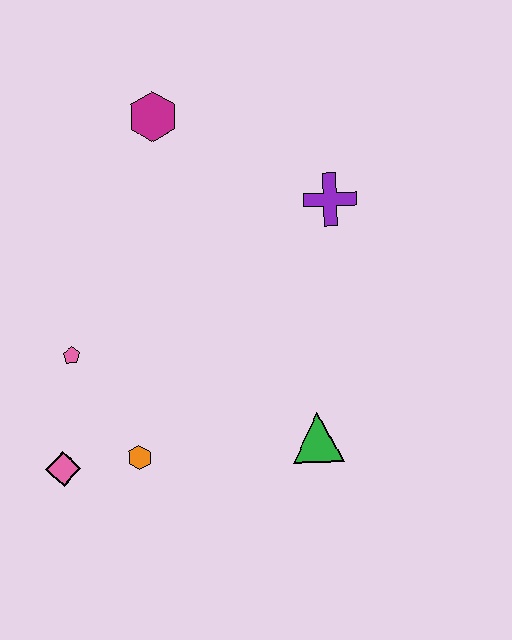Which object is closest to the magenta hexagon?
The purple cross is closest to the magenta hexagon.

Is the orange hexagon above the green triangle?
No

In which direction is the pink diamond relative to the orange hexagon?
The pink diamond is to the left of the orange hexagon.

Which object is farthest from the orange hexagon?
The magenta hexagon is farthest from the orange hexagon.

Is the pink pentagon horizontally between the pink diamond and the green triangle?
Yes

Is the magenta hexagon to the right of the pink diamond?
Yes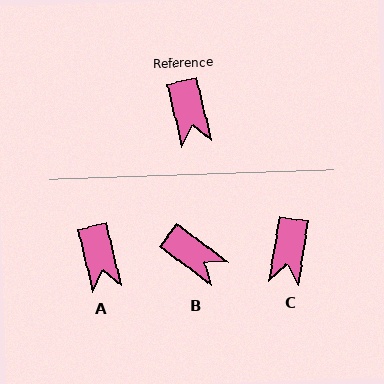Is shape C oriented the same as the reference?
No, it is off by about 22 degrees.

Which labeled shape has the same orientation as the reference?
A.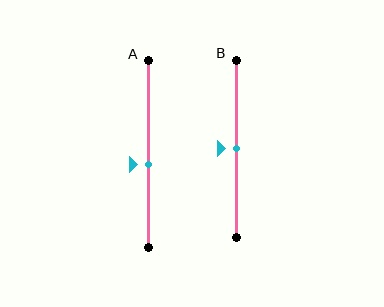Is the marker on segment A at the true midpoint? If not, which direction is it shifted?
No, the marker on segment A is shifted downward by about 6% of the segment length.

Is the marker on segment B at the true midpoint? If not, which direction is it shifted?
Yes, the marker on segment B is at the true midpoint.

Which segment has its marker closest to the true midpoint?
Segment B has its marker closest to the true midpoint.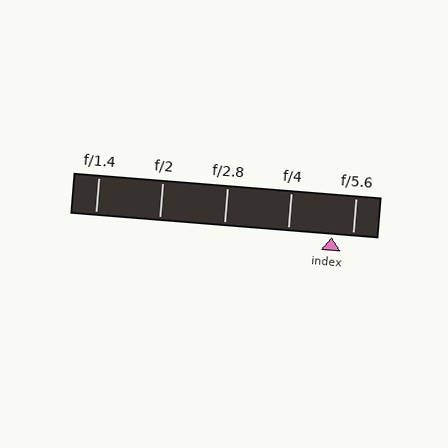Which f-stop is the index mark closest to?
The index mark is closest to f/5.6.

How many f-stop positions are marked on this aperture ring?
There are 5 f-stop positions marked.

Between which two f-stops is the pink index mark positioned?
The index mark is between f/4 and f/5.6.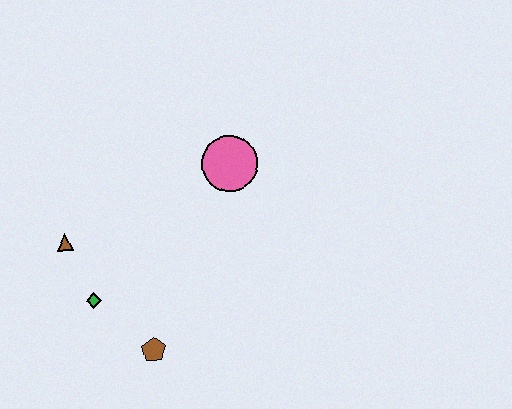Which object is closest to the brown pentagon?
The green diamond is closest to the brown pentagon.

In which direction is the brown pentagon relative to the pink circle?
The brown pentagon is below the pink circle.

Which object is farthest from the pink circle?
The brown pentagon is farthest from the pink circle.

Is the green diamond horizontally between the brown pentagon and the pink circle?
No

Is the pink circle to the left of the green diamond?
No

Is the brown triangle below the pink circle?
Yes